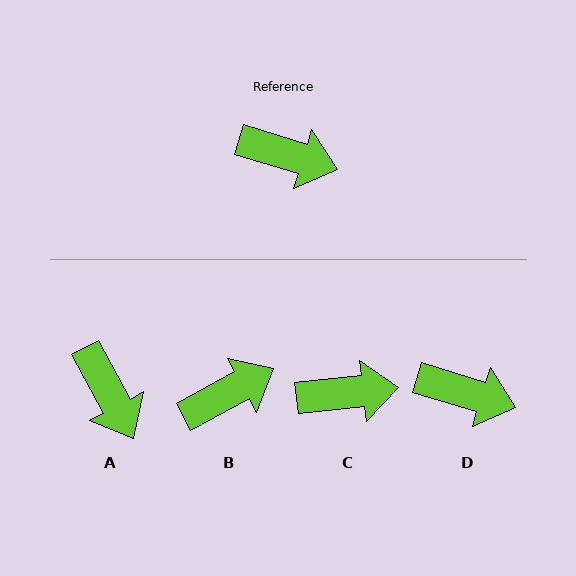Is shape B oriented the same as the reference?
No, it is off by about 46 degrees.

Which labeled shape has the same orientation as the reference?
D.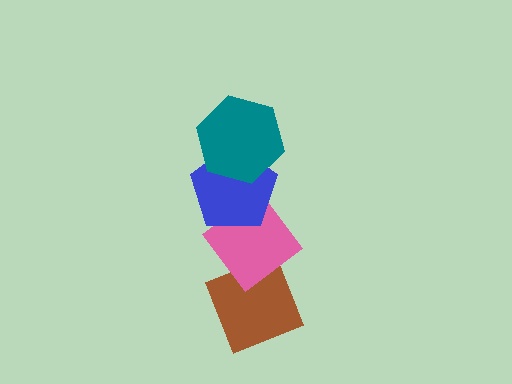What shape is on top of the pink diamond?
The blue pentagon is on top of the pink diamond.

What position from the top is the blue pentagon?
The blue pentagon is 2nd from the top.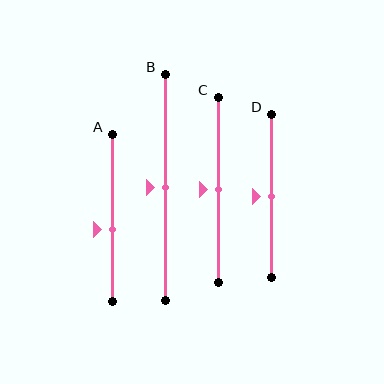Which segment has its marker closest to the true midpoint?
Segment B has its marker closest to the true midpoint.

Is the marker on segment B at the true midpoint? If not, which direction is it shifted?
Yes, the marker on segment B is at the true midpoint.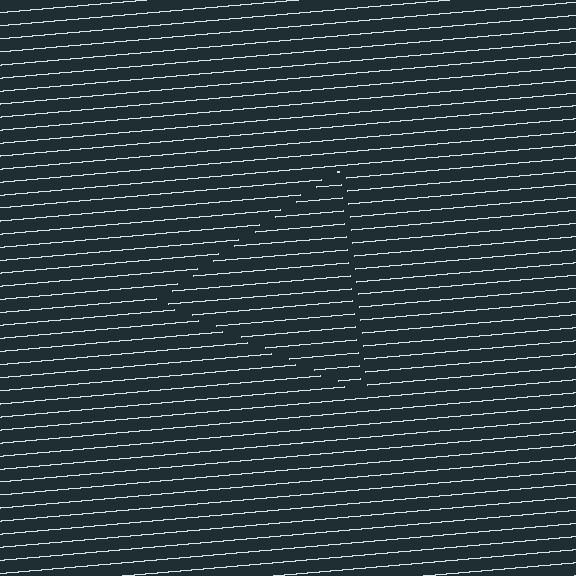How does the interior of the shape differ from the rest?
The interior of the shape contains the same grating, shifted by half a period — the contour is defined by the phase discontinuity where line-ends from the inner and outer gratings abut.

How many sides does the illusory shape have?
3 sides — the line-ends trace a triangle.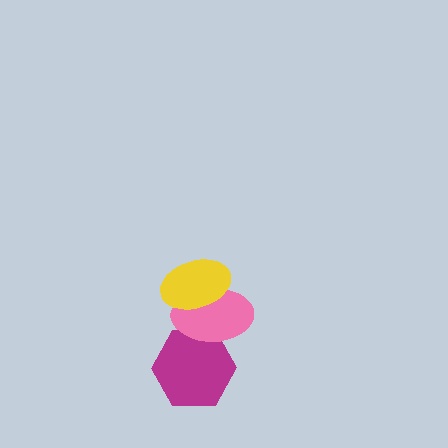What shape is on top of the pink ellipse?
The yellow ellipse is on top of the pink ellipse.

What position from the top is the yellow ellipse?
The yellow ellipse is 1st from the top.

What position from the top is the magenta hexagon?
The magenta hexagon is 3rd from the top.